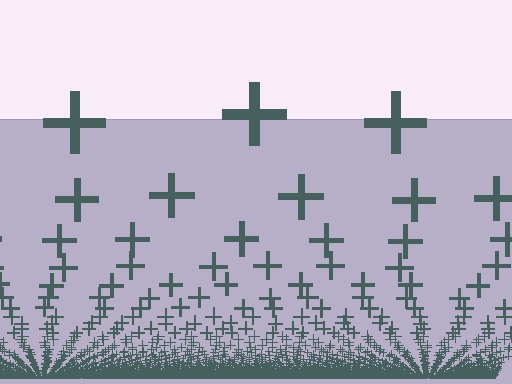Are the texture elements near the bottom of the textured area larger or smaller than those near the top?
Smaller. The gradient is inverted — elements near the bottom are smaller and denser.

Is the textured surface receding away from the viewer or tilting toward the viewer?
The surface appears to tilt toward the viewer. Texture elements get larger and sparser toward the top.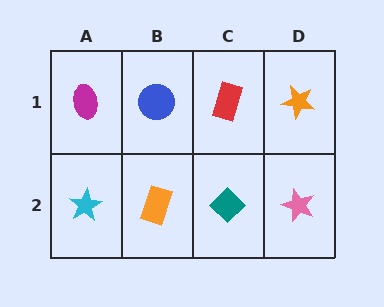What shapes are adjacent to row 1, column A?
A cyan star (row 2, column A), a blue circle (row 1, column B).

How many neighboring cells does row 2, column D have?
2.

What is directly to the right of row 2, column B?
A teal diamond.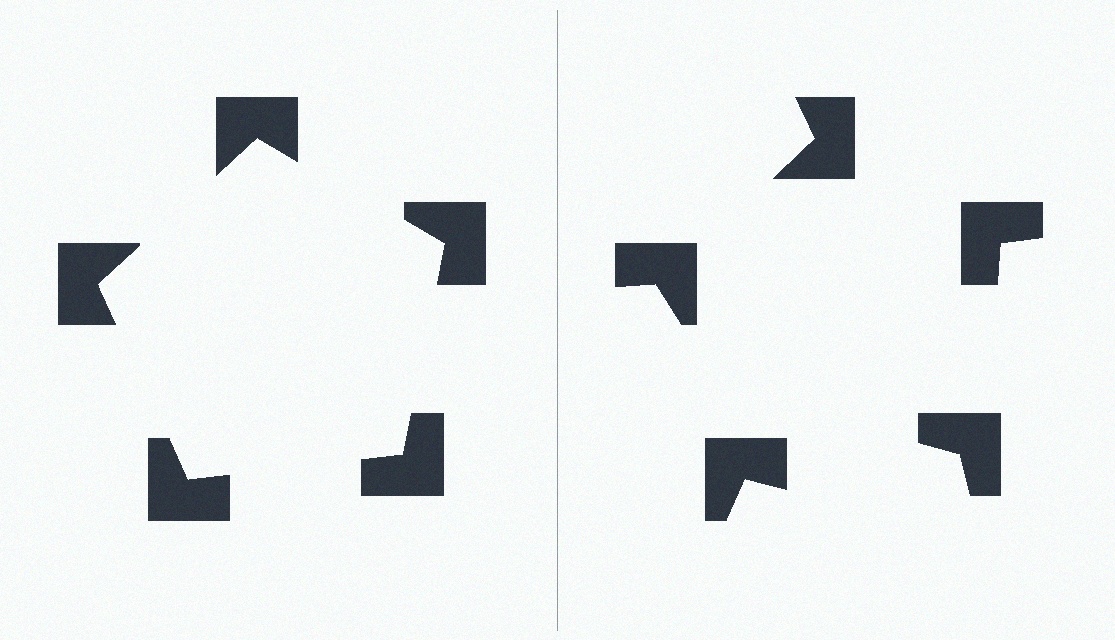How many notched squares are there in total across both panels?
10 — 5 on each side.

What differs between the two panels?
The notched squares are positioned identically on both sides; only the wedge orientations differ. On the left they align to a pentagon; on the right they are misaligned.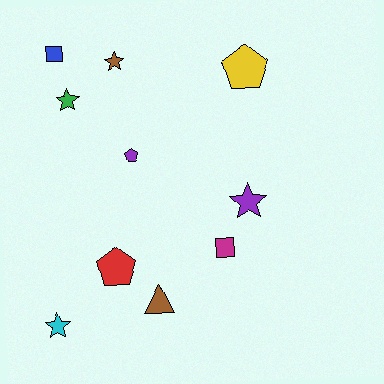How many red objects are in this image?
There is 1 red object.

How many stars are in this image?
There are 4 stars.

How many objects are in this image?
There are 10 objects.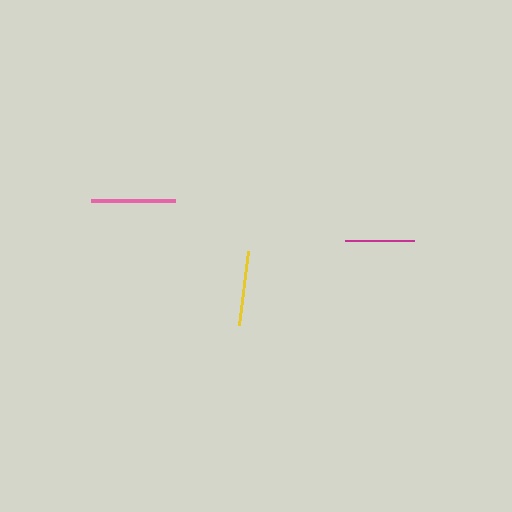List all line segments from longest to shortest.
From longest to shortest: pink, yellow, magenta.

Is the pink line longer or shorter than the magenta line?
The pink line is longer than the magenta line.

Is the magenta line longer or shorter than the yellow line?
The yellow line is longer than the magenta line.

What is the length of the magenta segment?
The magenta segment is approximately 69 pixels long.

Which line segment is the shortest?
The magenta line is the shortest at approximately 69 pixels.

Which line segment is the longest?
The pink line is the longest at approximately 84 pixels.